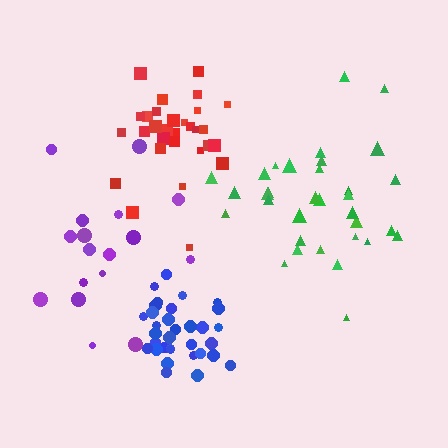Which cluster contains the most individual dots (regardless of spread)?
Blue (33).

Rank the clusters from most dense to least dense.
blue, red, green, purple.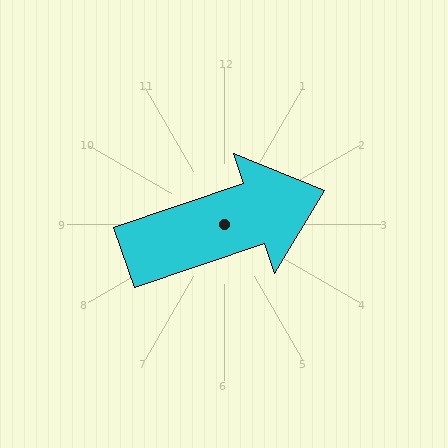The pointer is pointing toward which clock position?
Roughly 2 o'clock.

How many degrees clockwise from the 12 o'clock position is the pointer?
Approximately 71 degrees.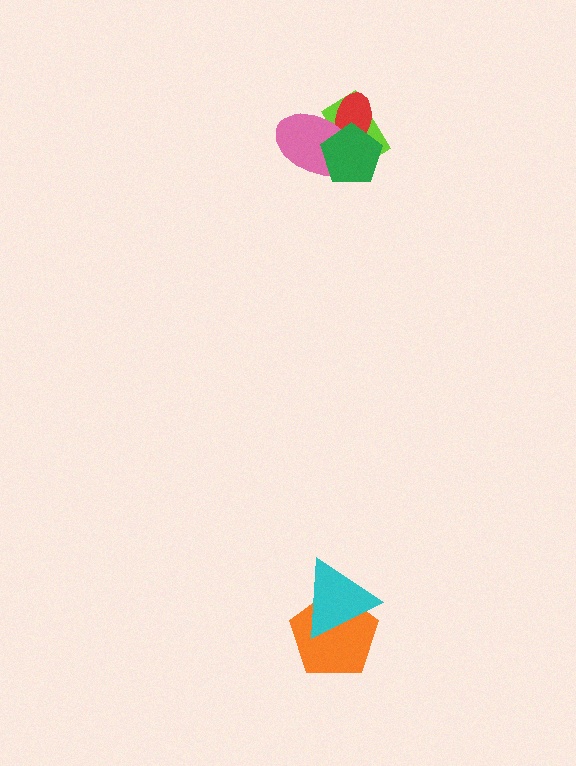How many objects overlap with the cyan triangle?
1 object overlaps with the cyan triangle.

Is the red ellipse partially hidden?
Yes, it is partially covered by another shape.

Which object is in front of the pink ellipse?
The green pentagon is in front of the pink ellipse.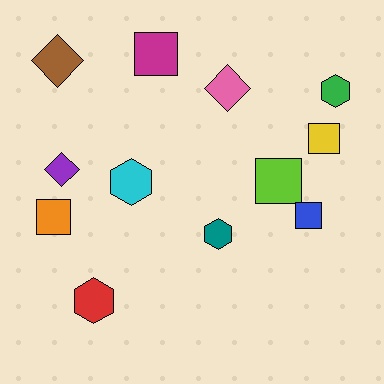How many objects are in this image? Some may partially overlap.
There are 12 objects.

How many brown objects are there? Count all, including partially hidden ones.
There is 1 brown object.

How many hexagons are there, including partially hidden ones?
There are 4 hexagons.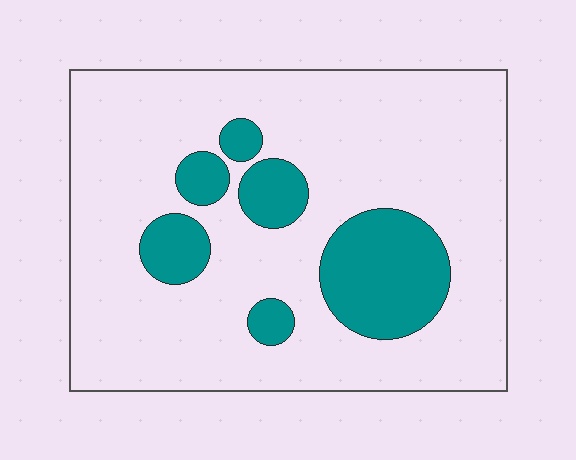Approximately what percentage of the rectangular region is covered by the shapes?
Approximately 20%.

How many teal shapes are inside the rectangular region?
6.